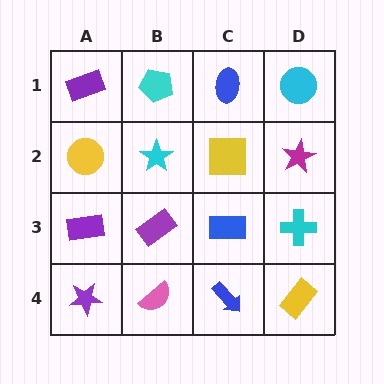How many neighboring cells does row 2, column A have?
3.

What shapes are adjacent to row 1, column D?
A magenta star (row 2, column D), a blue ellipse (row 1, column C).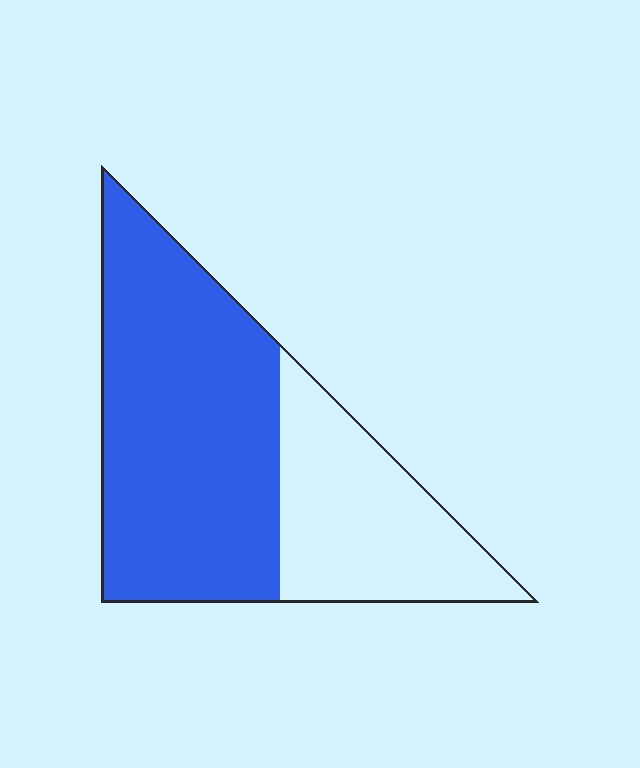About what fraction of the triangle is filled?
About two thirds (2/3).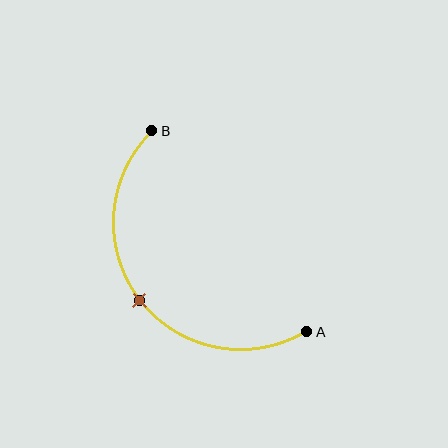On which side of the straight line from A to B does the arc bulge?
The arc bulges below and to the left of the straight line connecting A and B.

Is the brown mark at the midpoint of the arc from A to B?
Yes. The brown mark lies on the arc at equal arc-length from both A and B — it is the arc midpoint.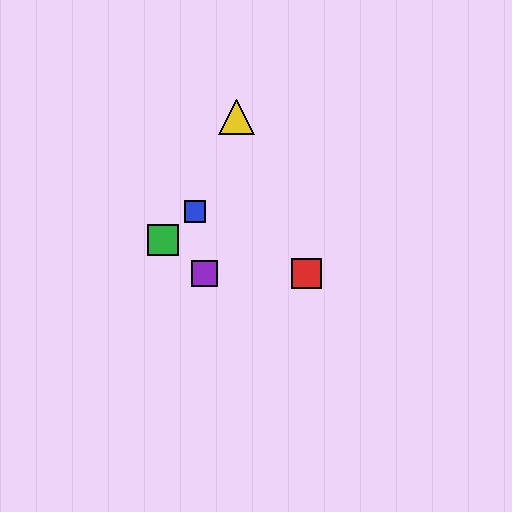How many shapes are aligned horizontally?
2 shapes (the red square, the purple square) are aligned horizontally.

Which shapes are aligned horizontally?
The red square, the purple square are aligned horizontally.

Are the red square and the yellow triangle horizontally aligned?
No, the red square is at y≈274 and the yellow triangle is at y≈117.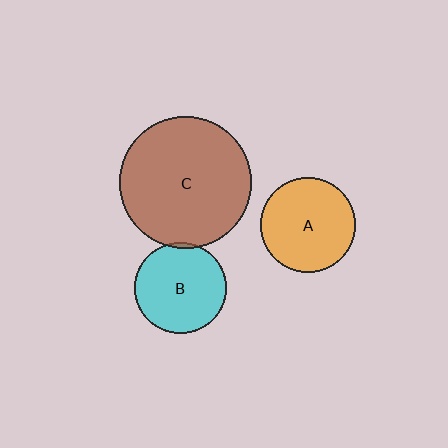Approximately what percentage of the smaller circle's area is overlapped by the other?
Approximately 5%.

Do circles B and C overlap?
Yes.